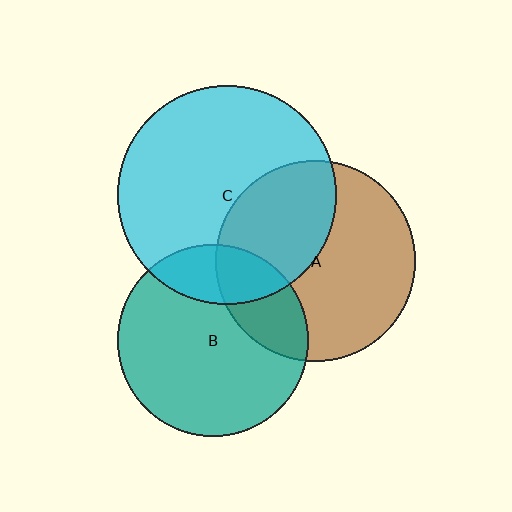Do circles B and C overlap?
Yes.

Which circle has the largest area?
Circle C (cyan).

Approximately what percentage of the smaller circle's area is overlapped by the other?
Approximately 20%.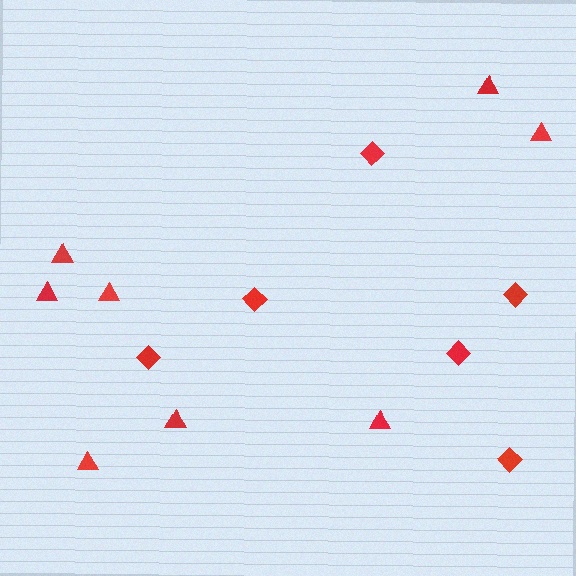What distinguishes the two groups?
There are 2 groups: one group of triangles (8) and one group of diamonds (6).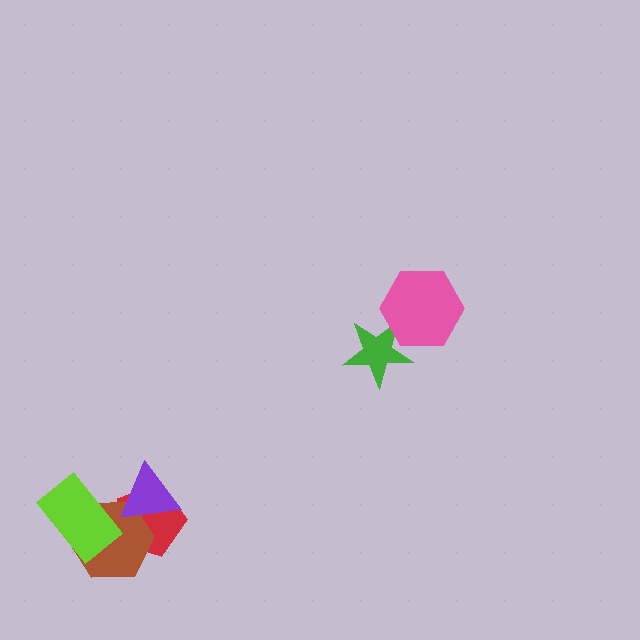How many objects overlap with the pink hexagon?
1 object overlaps with the pink hexagon.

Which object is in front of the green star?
The pink hexagon is in front of the green star.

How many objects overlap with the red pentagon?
3 objects overlap with the red pentagon.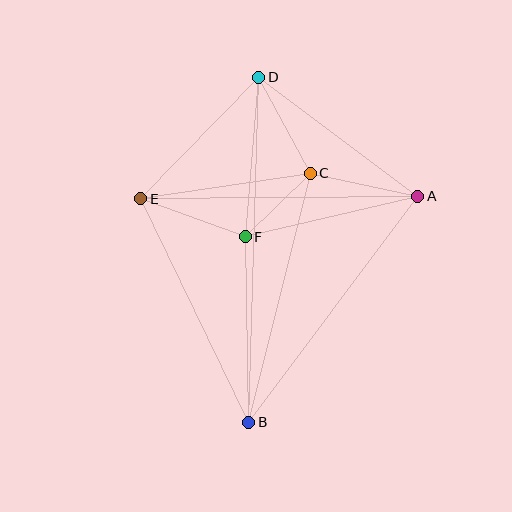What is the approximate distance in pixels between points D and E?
The distance between D and E is approximately 169 pixels.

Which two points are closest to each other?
Points C and F are closest to each other.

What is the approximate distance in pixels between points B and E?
The distance between B and E is approximately 248 pixels.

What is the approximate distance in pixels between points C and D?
The distance between C and D is approximately 109 pixels.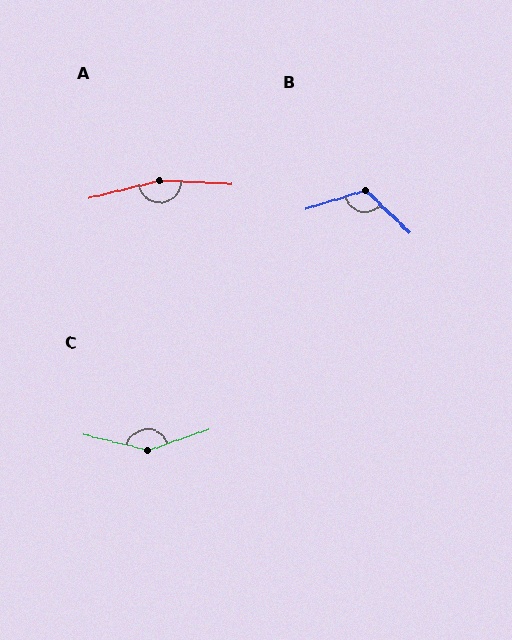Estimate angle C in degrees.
Approximately 147 degrees.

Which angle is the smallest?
B, at approximately 118 degrees.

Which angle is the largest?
A, at approximately 164 degrees.